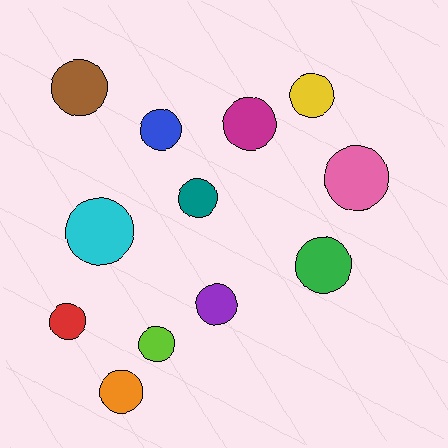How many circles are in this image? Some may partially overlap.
There are 12 circles.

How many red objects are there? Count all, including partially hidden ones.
There is 1 red object.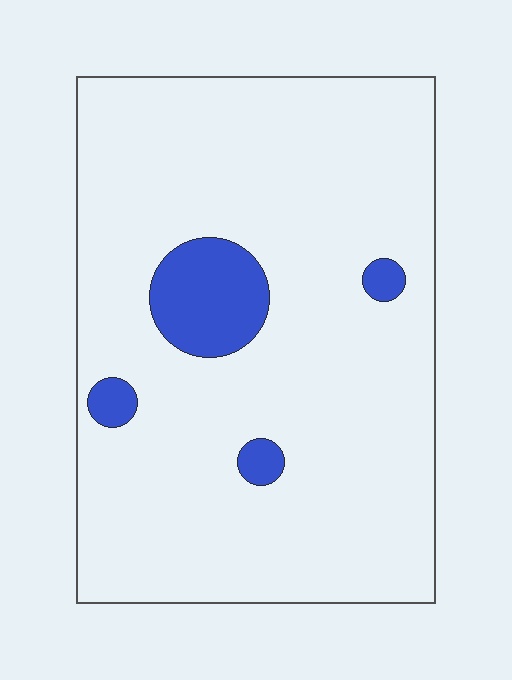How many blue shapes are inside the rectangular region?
4.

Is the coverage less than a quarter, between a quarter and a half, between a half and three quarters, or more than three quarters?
Less than a quarter.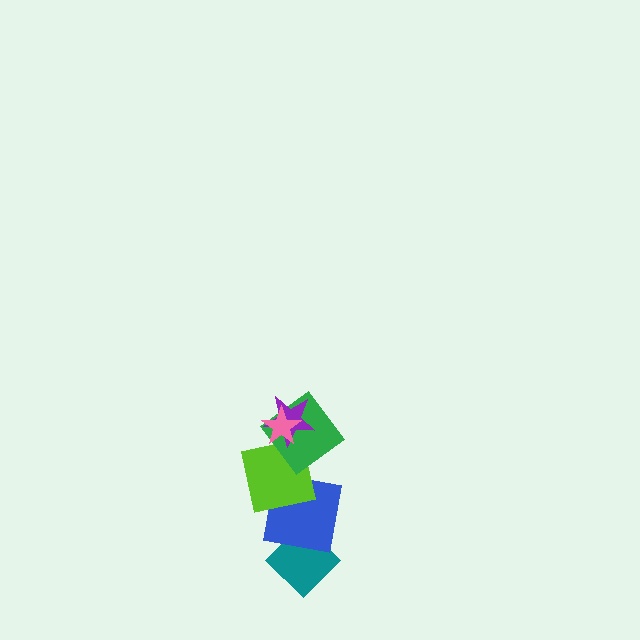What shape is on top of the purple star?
The pink star is on top of the purple star.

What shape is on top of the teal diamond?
The blue square is on top of the teal diamond.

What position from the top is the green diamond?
The green diamond is 3rd from the top.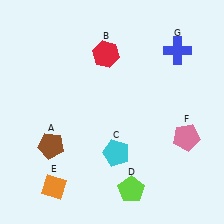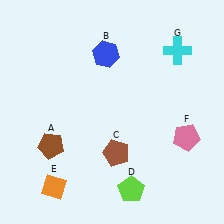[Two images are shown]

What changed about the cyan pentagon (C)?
In Image 1, C is cyan. In Image 2, it changed to brown.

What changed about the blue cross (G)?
In Image 1, G is blue. In Image 2, it changed to cyan.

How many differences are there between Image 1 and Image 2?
There are 3 differences between the two images.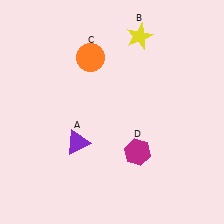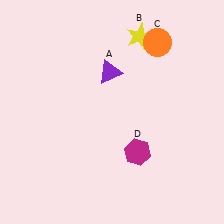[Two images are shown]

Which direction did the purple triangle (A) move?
The purple triangle (A) moved up.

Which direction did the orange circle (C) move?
The orange circle (C) moved right.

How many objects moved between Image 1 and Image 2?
2 objects moved between the two images.